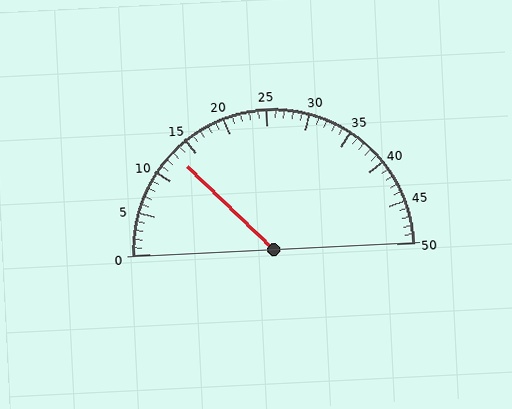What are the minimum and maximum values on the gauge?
The gauge ranges from 0 to 50.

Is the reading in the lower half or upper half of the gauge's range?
The reading is in the lower half of the range (0 to 50).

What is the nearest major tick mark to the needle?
The nearest major tick mark is 15.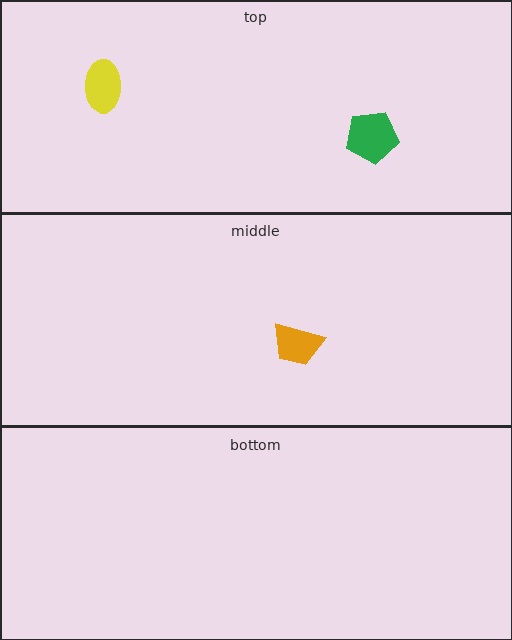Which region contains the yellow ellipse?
The top region.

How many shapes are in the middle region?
1.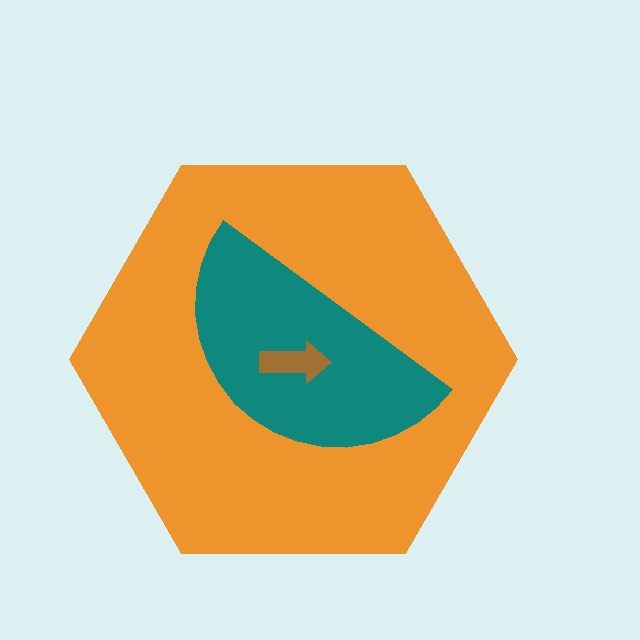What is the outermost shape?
The orange hexagon.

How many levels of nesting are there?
3.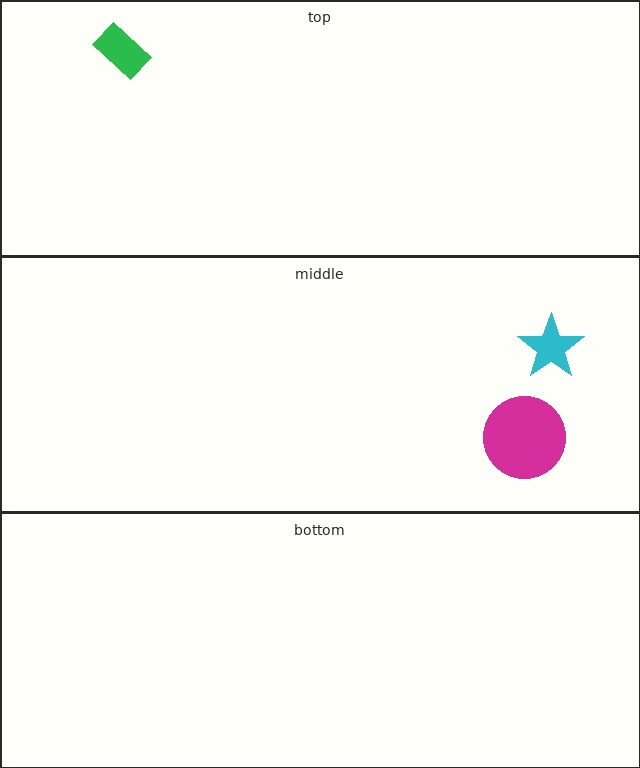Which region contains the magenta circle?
The middle region.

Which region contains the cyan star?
The middle region.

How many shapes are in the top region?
1.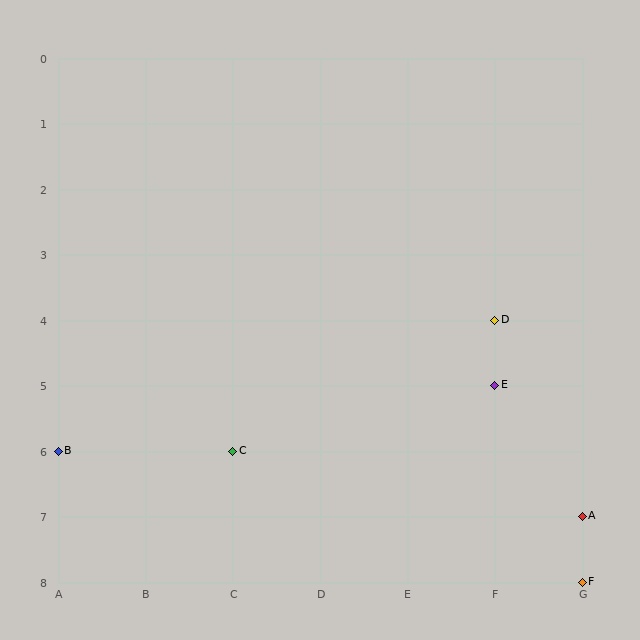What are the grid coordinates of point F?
Point F is at grid coordinates (G, 8).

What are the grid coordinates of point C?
Point C is at grid coordinates (C, 6).